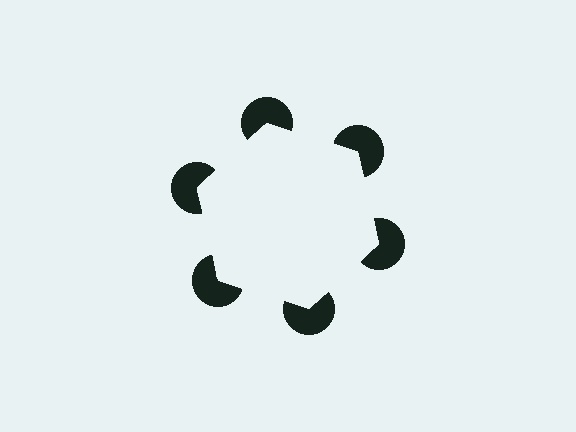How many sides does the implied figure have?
6 sides.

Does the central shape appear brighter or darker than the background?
It typically appears slightly brighter than the background, even though no actual brightness change is drawn.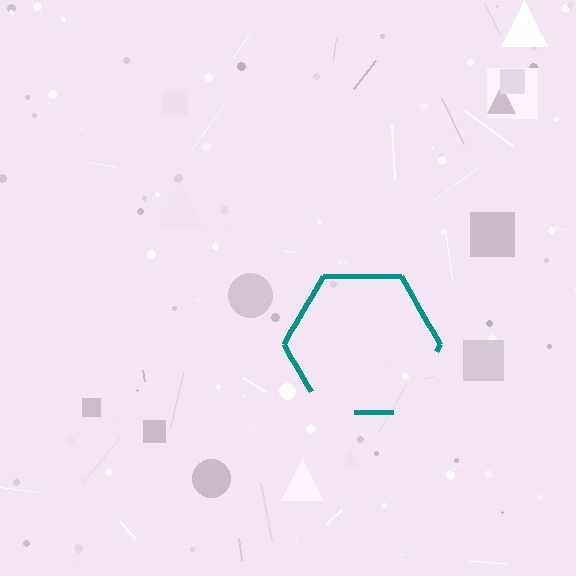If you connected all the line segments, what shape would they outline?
They would outline a hexagon.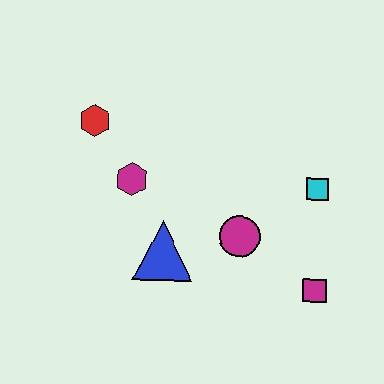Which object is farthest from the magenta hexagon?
The magenta square is farthest from the magenta hexagon.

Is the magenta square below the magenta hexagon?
Yes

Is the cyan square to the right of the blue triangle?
Yes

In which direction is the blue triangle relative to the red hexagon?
The blue triangle is below the red hexagon.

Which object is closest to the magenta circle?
The blue triangle is closest to the magenta circle.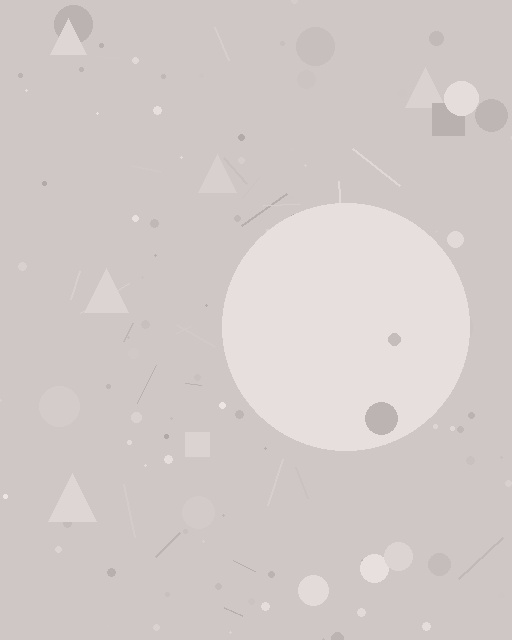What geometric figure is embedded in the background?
A circle is embedded in the background.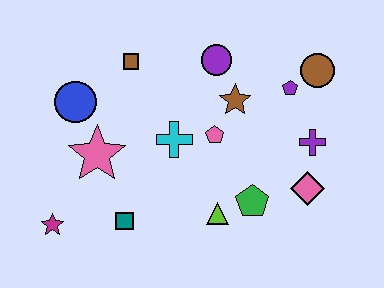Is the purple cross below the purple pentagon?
Yes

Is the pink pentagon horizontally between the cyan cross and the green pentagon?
Yes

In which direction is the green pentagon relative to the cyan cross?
The green pentagon is to the right of the cyan cross.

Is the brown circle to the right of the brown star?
Yes